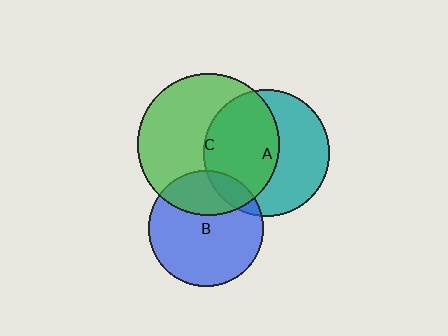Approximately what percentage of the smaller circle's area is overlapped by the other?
Approximately 10%.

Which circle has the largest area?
Circle C (green).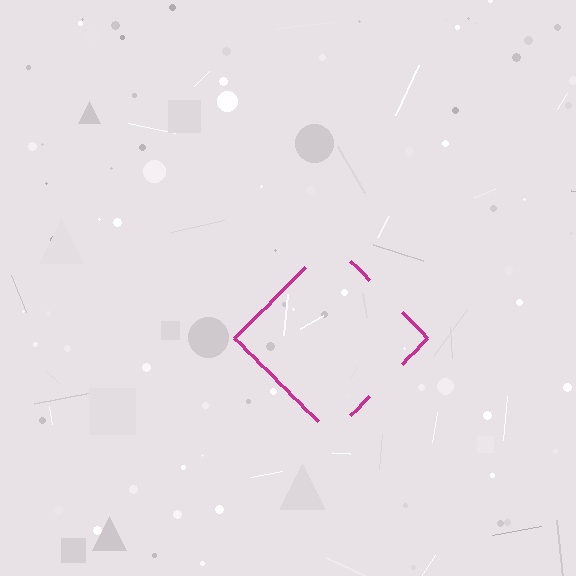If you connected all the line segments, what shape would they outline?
They would outline a diamond.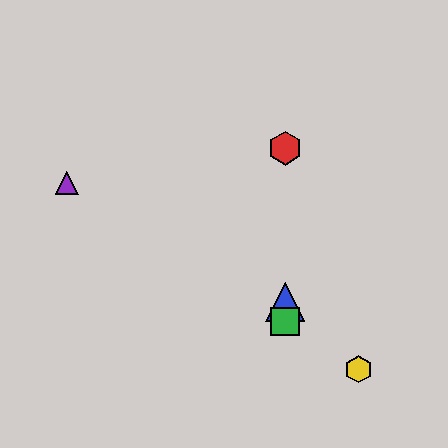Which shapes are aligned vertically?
The red hexagon, the blue triangle, the green square are aligned vertically.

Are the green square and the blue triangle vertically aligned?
Yes, both are at x≈285.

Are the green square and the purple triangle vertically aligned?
No, the green square is at x≈285 and the purple triangle is at x≈67.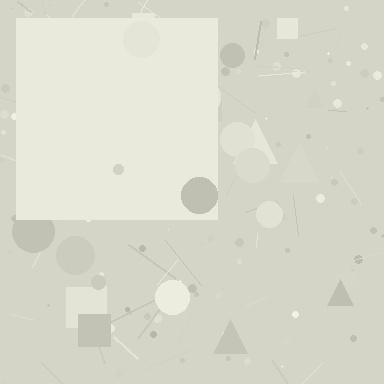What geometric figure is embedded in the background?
A square is embedded in the background.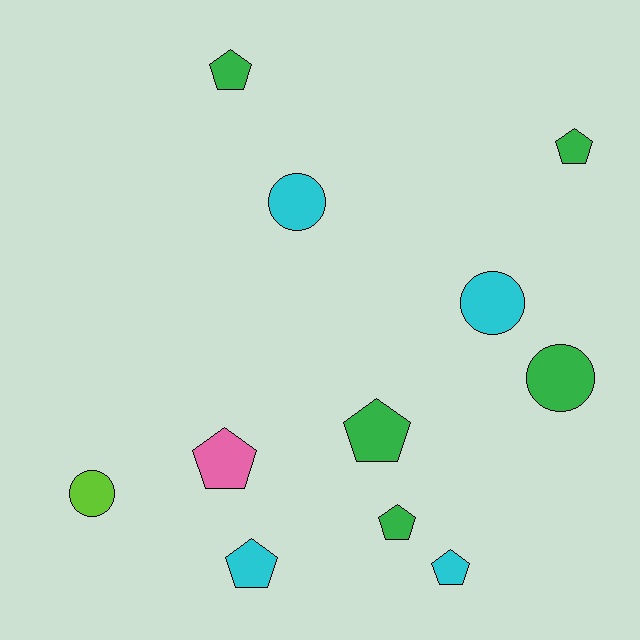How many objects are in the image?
There are 11 objects.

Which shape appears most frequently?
Pentagon, with 7 objects.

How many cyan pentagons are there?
There are 2 cyan pentagons.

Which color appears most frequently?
Green, with 5 objects.